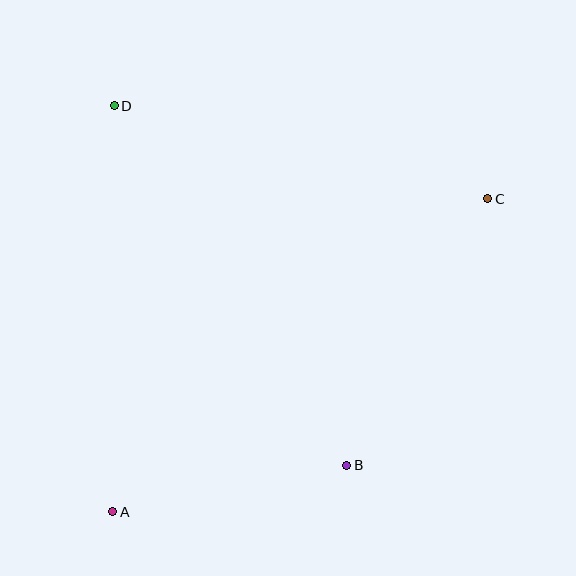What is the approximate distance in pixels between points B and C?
The distance between B and C is approximately 301 pixels.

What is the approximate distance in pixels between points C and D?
The distance between C and D is approximately 385 pixels.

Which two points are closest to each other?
Points A and B are closest to each other.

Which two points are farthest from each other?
Points A and C are farthest from each other.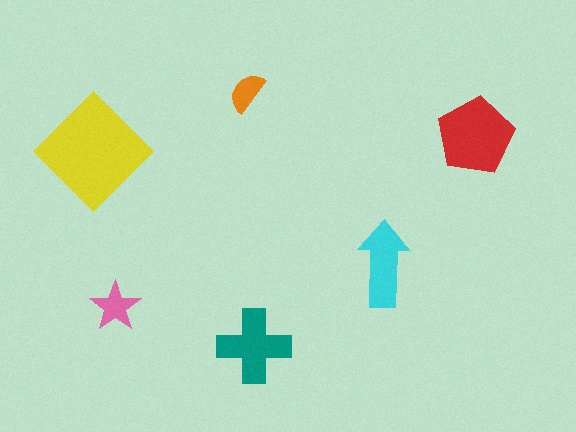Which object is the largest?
The yellow diamond.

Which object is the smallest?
The orange semicircle.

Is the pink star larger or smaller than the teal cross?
Smaller.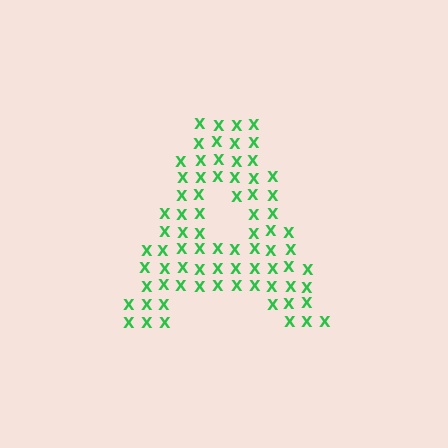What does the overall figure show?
The overall figure shows the letter A.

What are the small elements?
The small elements are letter X's.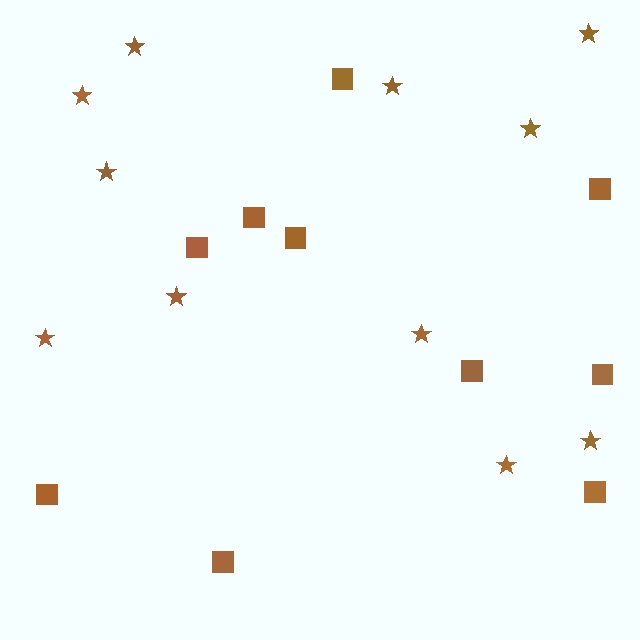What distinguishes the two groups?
There are 2 groups: one group of squares (10) and one group of stars (11).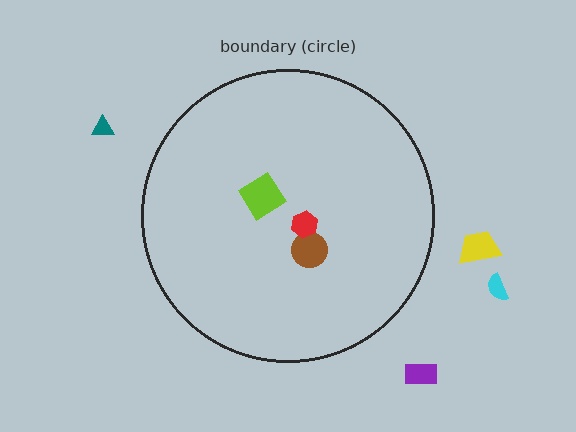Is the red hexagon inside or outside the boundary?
Inside.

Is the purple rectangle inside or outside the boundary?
Outside.